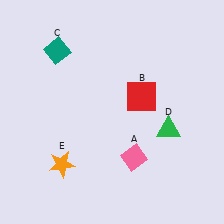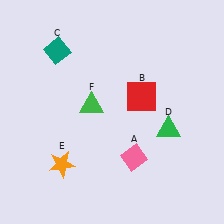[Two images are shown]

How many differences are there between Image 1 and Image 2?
There is 1 difference between the two images.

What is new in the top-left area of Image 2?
A green triangle (F) was added in the top-left area of Image 2.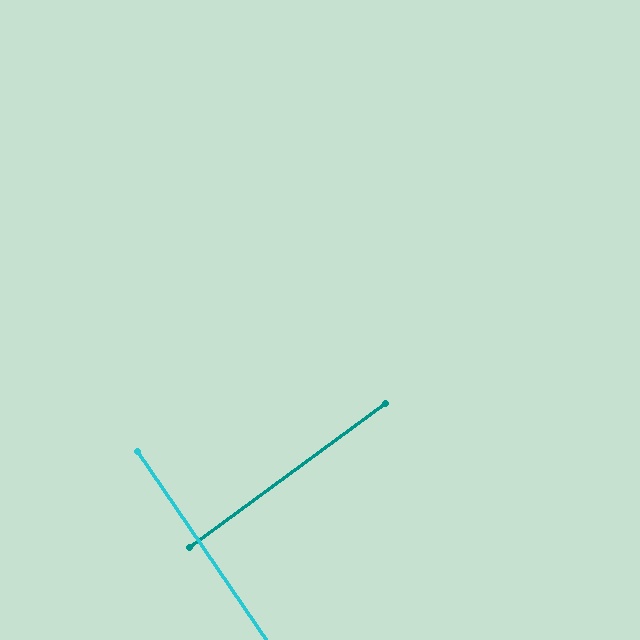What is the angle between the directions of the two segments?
Approximately 88 degrees.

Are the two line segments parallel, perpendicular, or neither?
Perpendicular — they meet at approximately 88°.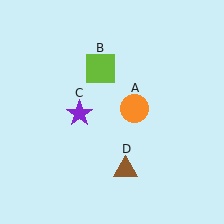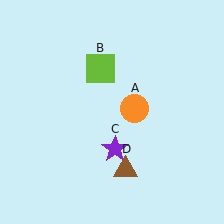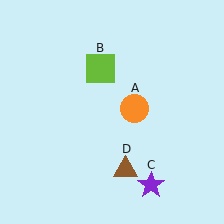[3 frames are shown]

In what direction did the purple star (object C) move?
The purple star (object C) moved down and to the right.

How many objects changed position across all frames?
1 object changed position: purple star (object C).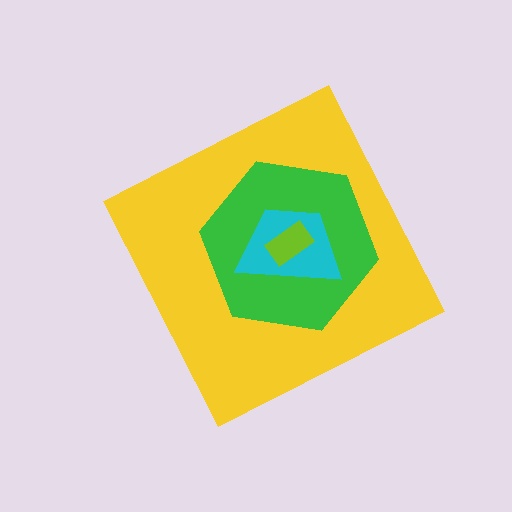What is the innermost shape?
The lime rectangle.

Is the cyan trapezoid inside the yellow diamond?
Yes.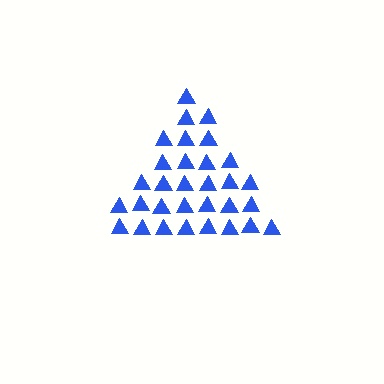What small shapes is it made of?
It is made of small triangles.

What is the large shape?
The large shape is a triangle.